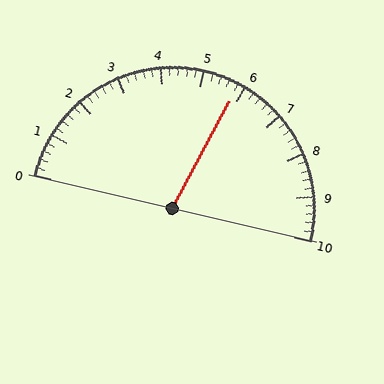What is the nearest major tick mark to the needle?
The nearest major tick mark is 6.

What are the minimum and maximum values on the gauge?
The gauge ranges from 0 to 10.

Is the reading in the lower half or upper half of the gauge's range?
The reading is in the upper half of the range (0 to 10).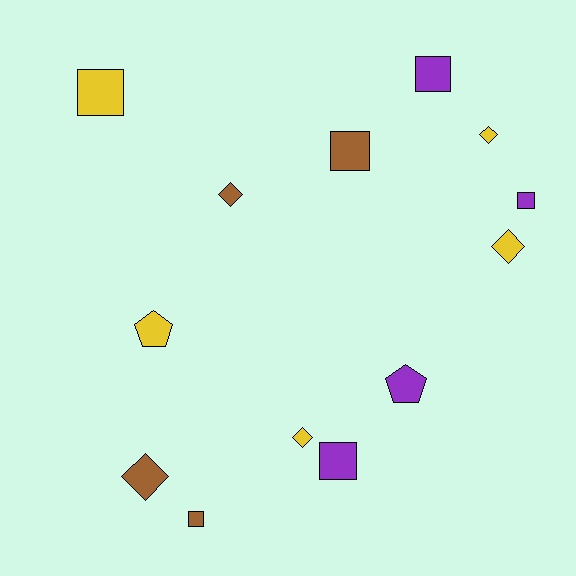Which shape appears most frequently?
Square, with 6 objects.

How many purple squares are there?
There are 3 purple squares.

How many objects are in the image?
There are 13 objects.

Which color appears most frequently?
Yellow, with 5 objects.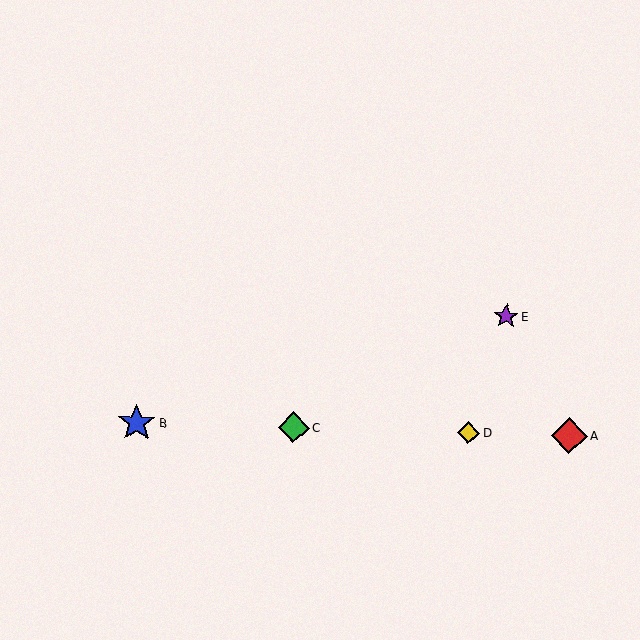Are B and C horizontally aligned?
Yes, both are at y≈423.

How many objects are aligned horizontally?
4 objects (A, B, C, D) are aligned horizontally.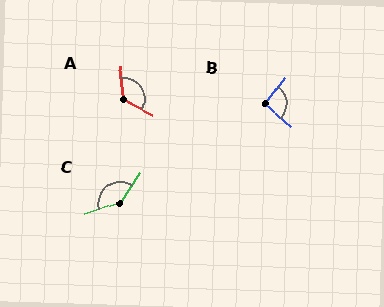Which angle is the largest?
C, at approximately 143 degrees.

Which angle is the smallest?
B, at approximately 93 degrees.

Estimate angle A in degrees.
Approximately 122 degrees.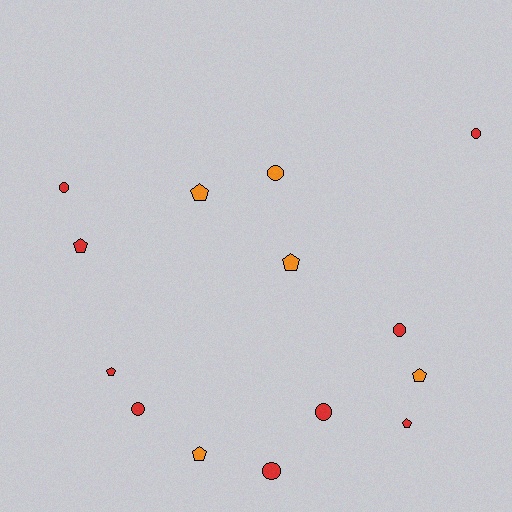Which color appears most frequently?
Red, with 9 objects.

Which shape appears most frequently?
Circle, with 7 objects.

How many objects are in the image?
There are 14 objects.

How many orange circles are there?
There is 1 orange circle.